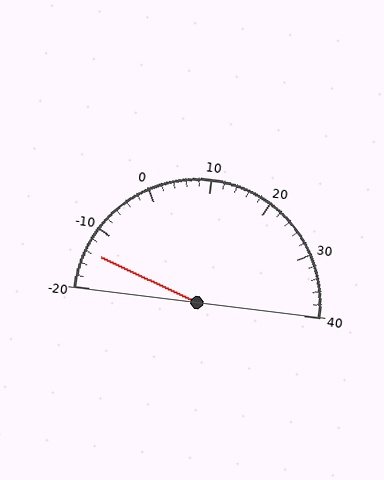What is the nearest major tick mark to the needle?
The nearest major tick mark is -10.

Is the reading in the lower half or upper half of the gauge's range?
The reading is in the lower half of the range (-20 to 40).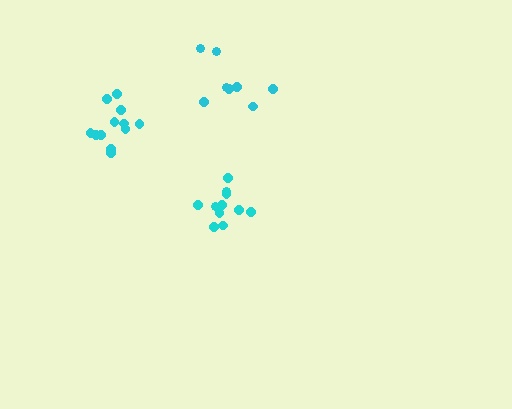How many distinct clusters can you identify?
There are 3 distinct clusters.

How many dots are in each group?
Group 1: 11 dots, Group 2: 8 dots, Group 3: 12 dots (31 total).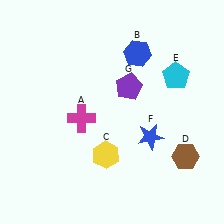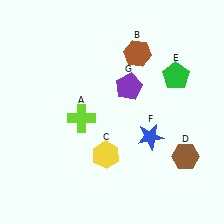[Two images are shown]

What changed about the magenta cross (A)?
In Image 1, A is magenta. In Image 2, it changed to lime.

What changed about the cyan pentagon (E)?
In Image 1, E is cyan. In Image 2, it changed to green.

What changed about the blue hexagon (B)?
In Image 1, B is blue. In Image 2, it changed to brown.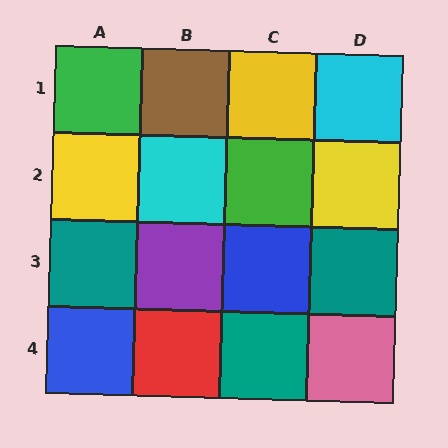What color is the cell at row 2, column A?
Yellow.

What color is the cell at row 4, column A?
Blue.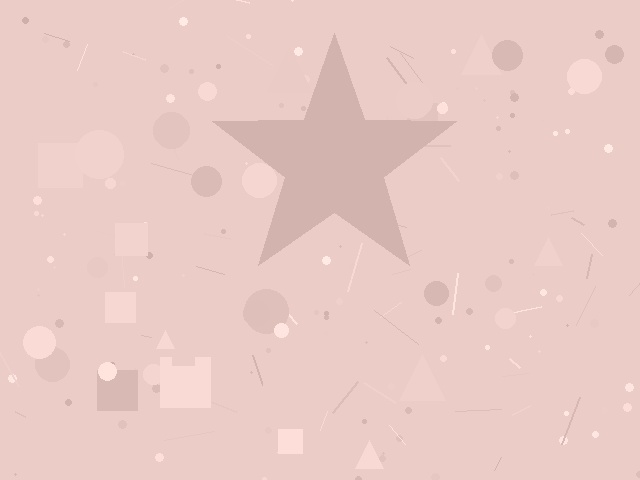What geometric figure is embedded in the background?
A star is embedded in the background.